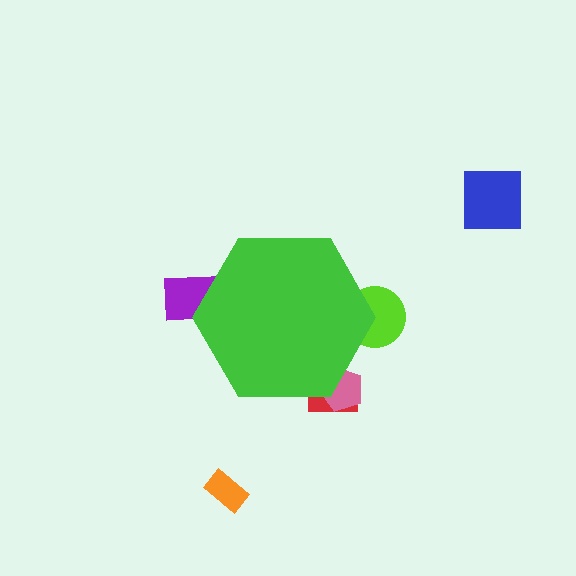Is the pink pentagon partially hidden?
Yes, the pink pentagon is partially hidden behind the green hexagon.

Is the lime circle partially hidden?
Yes, the lime circle is partially hidden behind the green hexagon.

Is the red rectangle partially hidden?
Yes, the red rectangle is partially hidden behind the green hexagon.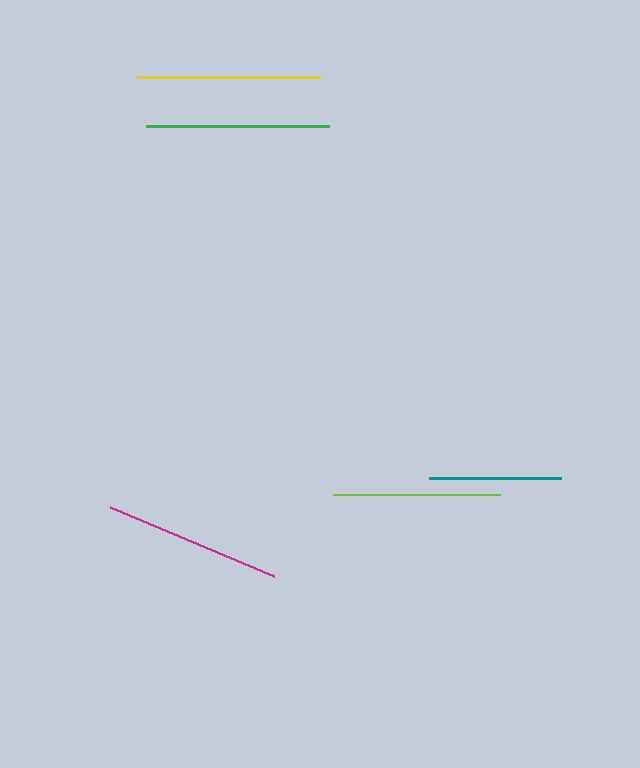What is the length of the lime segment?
The lime segment is approximately 167 pixels long.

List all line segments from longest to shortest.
From longest to shortest: green, yellow, magenta, lime, teal.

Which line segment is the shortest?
The teal line is the shortest at approximately 132 pixels.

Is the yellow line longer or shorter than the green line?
The green line is longer than the yellow line.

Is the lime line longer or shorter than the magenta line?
The magenta line is longer than the lime line.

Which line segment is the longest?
The green line is the longest at approximately 184 pixels.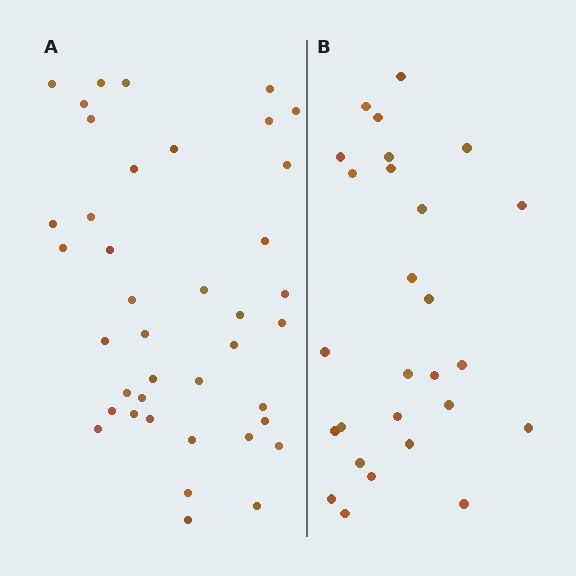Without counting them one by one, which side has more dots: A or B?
Region A (the left region) has more dots.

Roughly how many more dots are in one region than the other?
Region A has approximately 15 more dots than region B.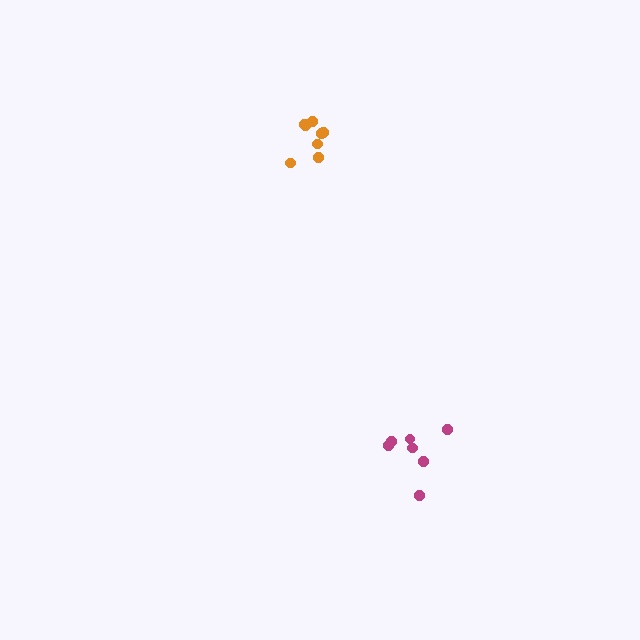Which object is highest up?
The orange cluster is topmost.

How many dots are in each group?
Group 1: 7 dots, Group 2: 8 dots (15 total).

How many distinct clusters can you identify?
There are 2 distinct clusters.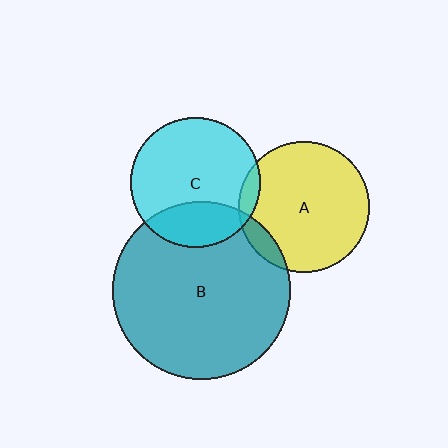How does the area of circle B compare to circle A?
Approximately 1.8 times.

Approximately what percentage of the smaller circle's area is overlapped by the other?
Approximately 10%.